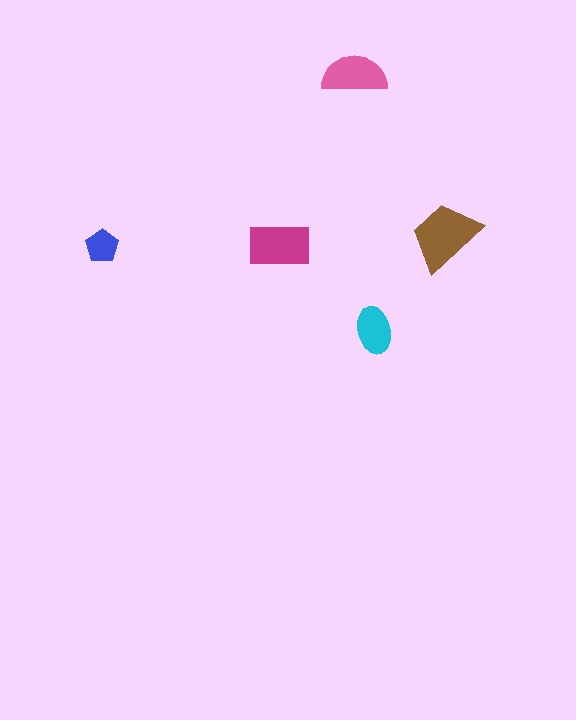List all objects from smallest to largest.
The blue pentagon, the cyan ellipse, the pink semicircle, the magenta rectangle, the brown trapezoid.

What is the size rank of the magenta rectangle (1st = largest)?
2nd.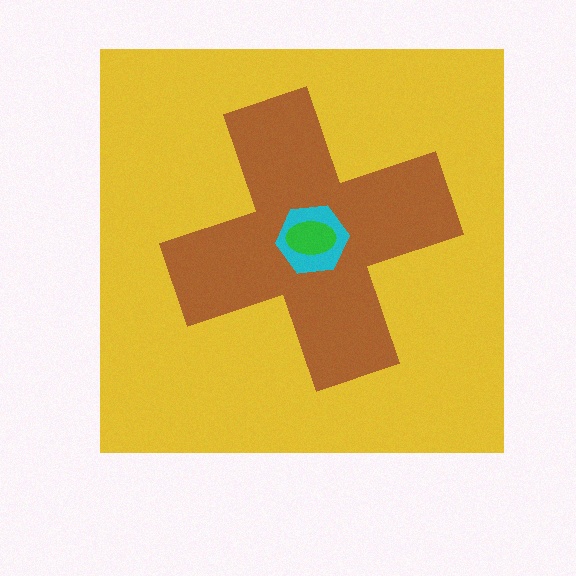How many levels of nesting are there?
4.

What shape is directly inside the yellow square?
The brown cross.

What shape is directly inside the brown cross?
The cyan hexagon.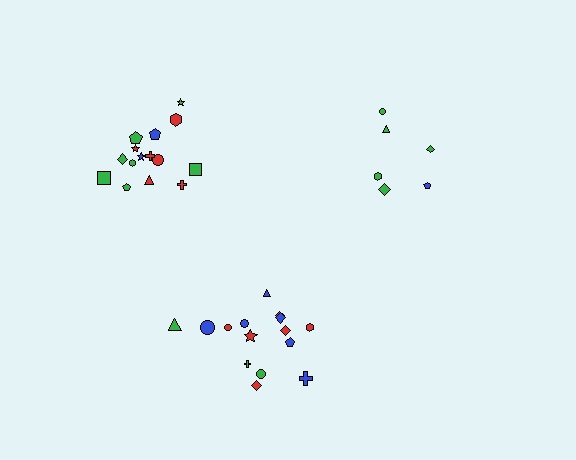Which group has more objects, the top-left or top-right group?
The top-left group.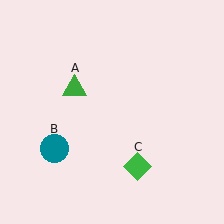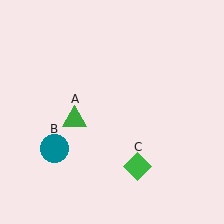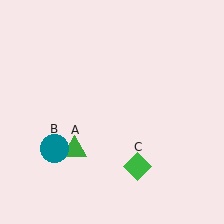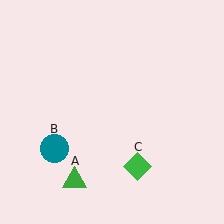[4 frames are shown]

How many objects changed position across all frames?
1 object changed position: green triangle (object A).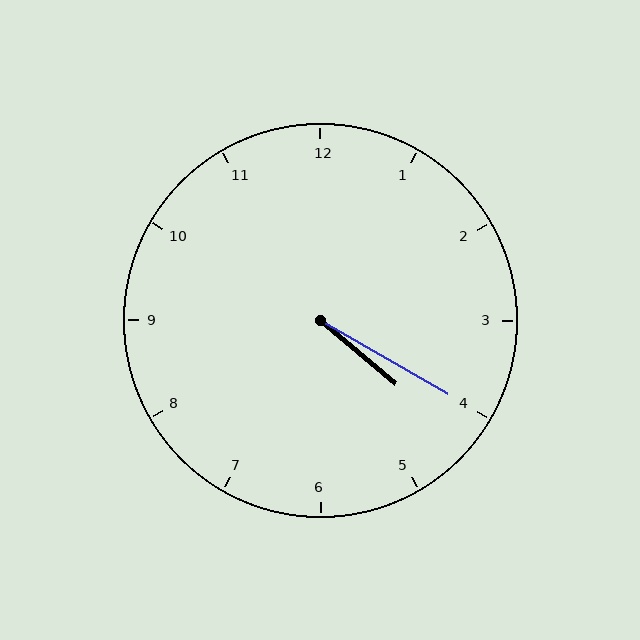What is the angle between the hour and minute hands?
Approximately 10 degrees.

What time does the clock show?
4:20.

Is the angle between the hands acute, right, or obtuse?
It is acute.